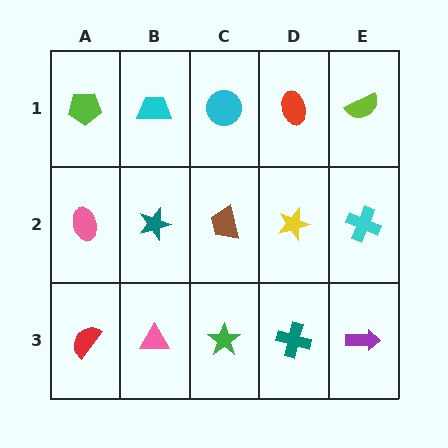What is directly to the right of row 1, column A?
A cyan trapezoid.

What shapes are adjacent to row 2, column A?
A lime pentagon (row 1, column A), a red semicircle (row 3, column A), a teal star (row 2, column B).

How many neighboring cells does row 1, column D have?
3.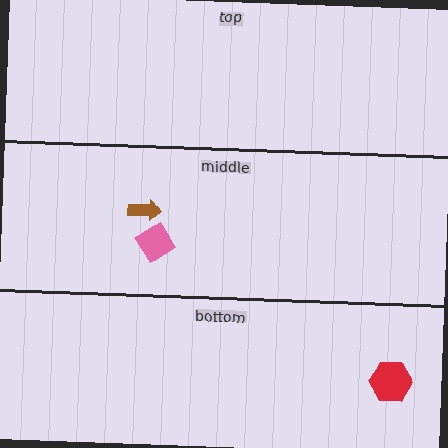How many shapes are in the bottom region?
1.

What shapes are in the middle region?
The brown arrow, the pink diamond.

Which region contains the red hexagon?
The bottom region.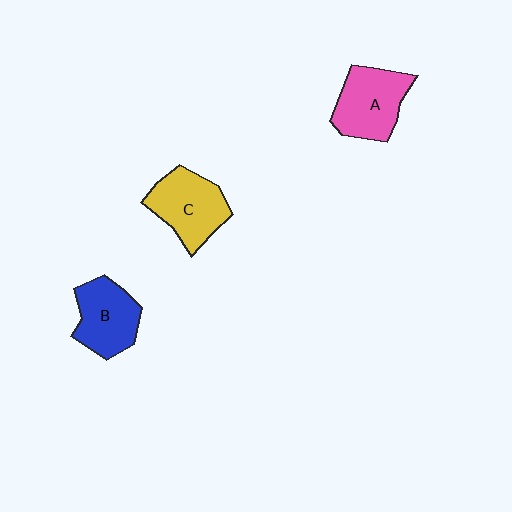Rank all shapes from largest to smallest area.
From largest to smallest: C (yellow), A (pink), B (blue).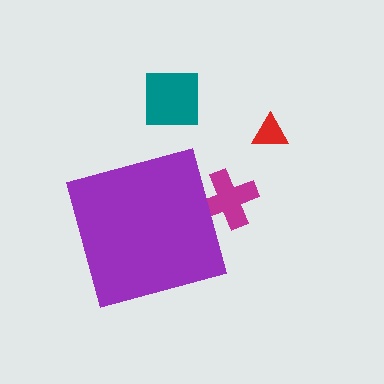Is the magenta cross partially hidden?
Yes, the magenta cross is partially hidden behind the purple diamond.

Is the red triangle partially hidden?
No, the red triangle is fully visible.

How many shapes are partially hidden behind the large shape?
1 shape is partially hidden.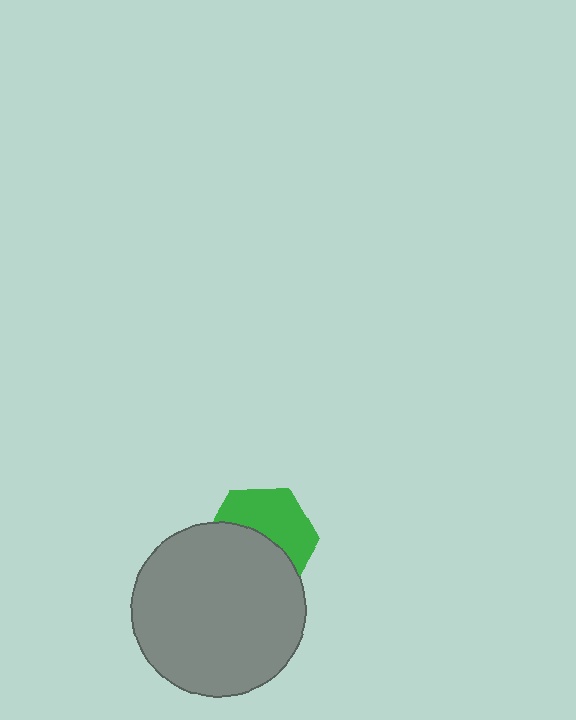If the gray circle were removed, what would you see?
You would see the complete green hexagon.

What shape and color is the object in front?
The object in front is a gray circle.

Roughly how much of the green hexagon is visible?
About half of it is visible (roughly 48%).